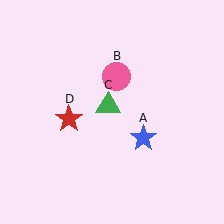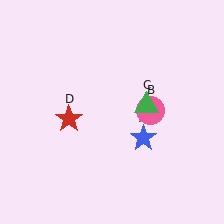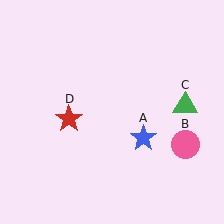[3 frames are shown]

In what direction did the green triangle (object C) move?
The green triangle (object C) moved right.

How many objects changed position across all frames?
2 objects changed position: pink circle (object B), green triangle (object C).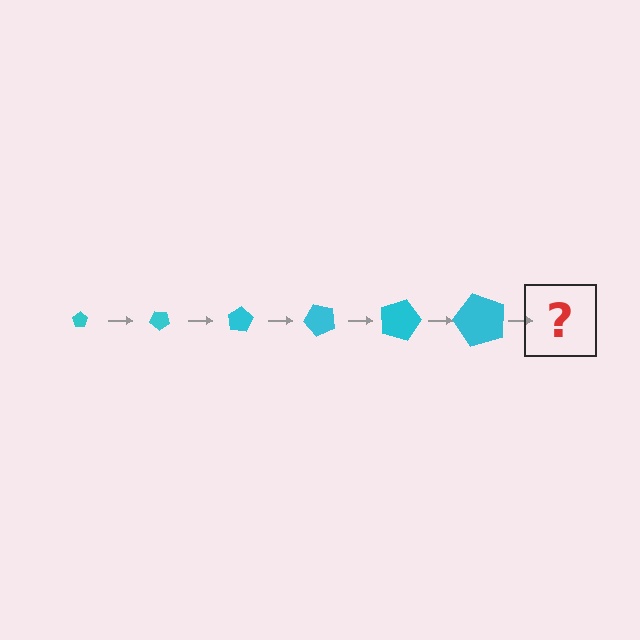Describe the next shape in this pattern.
It should be a pentagon, larger than the previous one and rotated 240 degrees from the start.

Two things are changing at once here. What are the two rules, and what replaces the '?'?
The two rules are that the pentagon grows larger each step and it rotates 40 degrees each step. The '?' should be a pentagon, larger than the previous one and rotated 240 degrees from the start.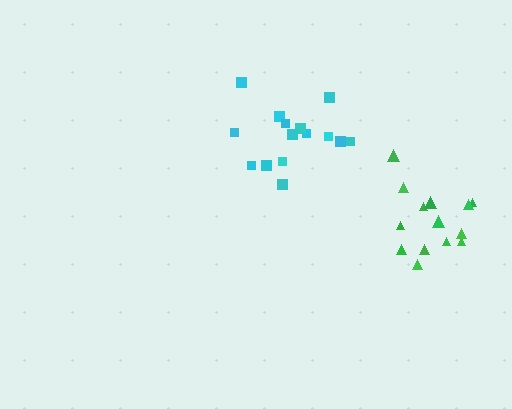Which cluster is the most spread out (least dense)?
Green.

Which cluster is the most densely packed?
Cyan.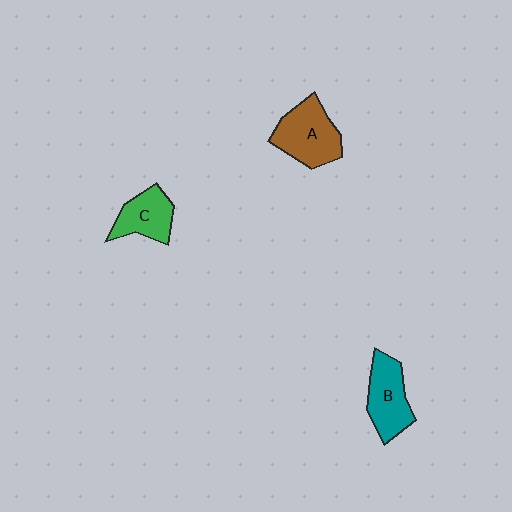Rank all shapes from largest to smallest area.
From largest to smallest: A (brown), B (teal), C (green).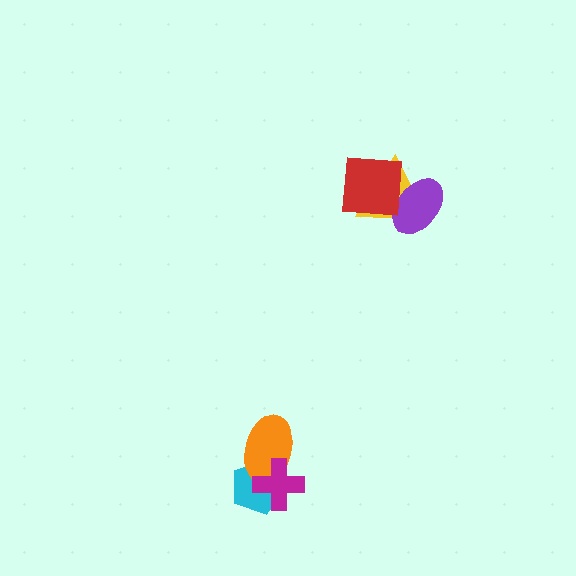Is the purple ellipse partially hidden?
Yes, it is partially covered by another shape.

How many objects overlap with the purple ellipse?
2 objects overlap with the purple ellipse.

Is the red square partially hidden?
No, no other shape covers it.